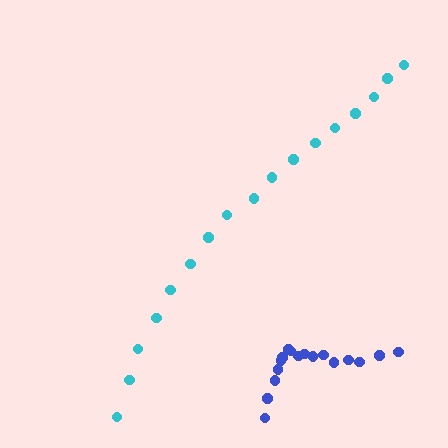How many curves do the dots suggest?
There are 2 distinct paths.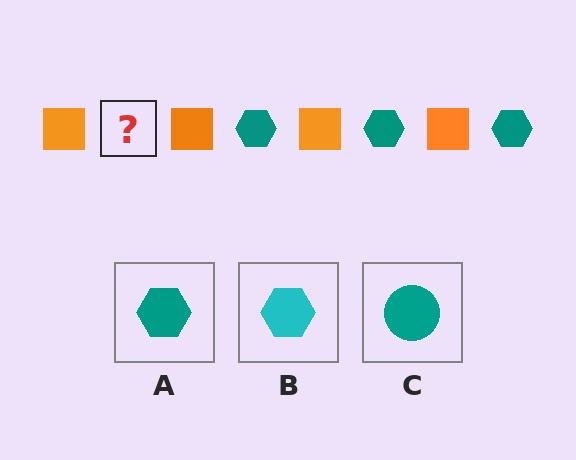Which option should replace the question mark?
Option A.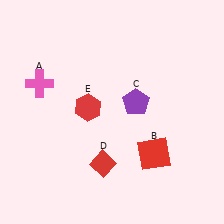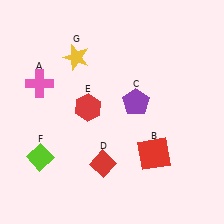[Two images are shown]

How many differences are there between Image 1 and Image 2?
There are 2 differences between the two images.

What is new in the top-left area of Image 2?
A yellow star (G) was added in the top-left area of Image 2.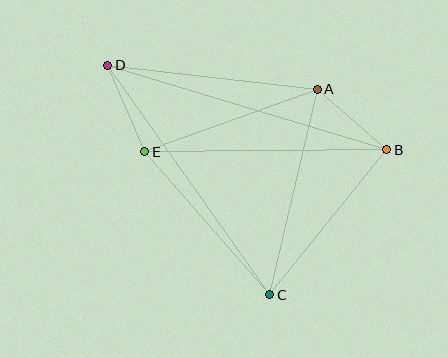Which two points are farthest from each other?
Points B and D are farthest from each other.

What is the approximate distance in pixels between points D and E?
The distance between D and E is approximately 94 pixels.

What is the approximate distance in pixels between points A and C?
The distance between A and C is approximately 211 pixels.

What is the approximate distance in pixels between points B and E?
The distance between B and E is approximately 242 pixels.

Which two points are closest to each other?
Points A and B are closest to each other.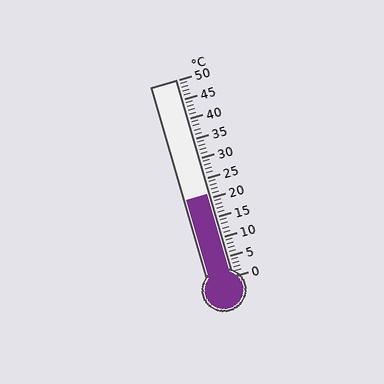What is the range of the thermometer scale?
The thermometer scale ranges from 0°C to 50°C.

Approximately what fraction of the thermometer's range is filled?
The thermometer is filled to approximately 40% of its range.